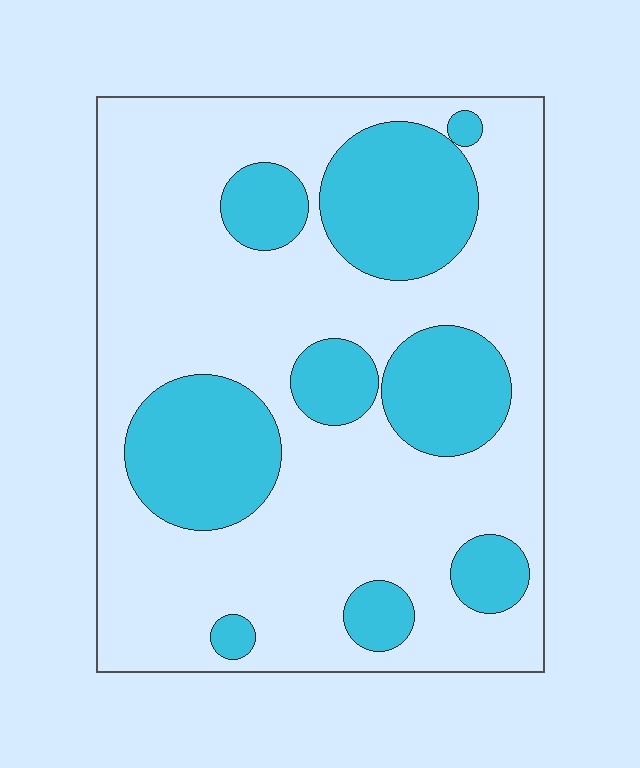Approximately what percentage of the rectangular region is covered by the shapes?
Approximately 30%.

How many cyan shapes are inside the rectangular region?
9.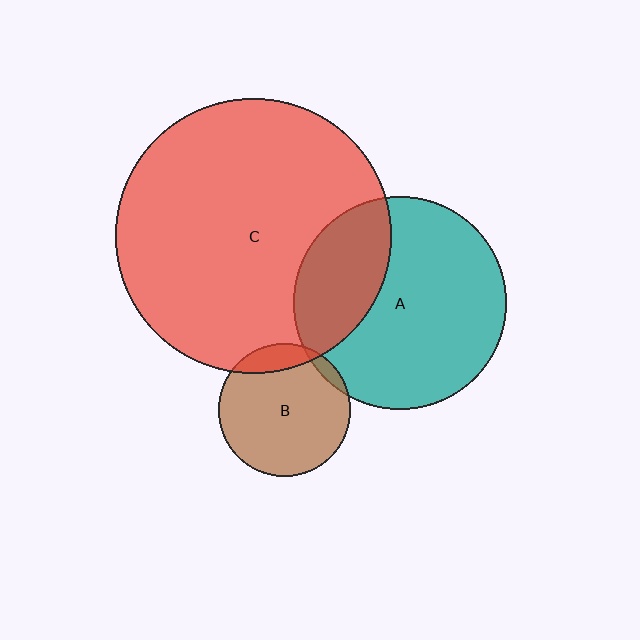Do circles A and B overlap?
Yes.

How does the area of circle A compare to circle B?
Approximately 2.6 times.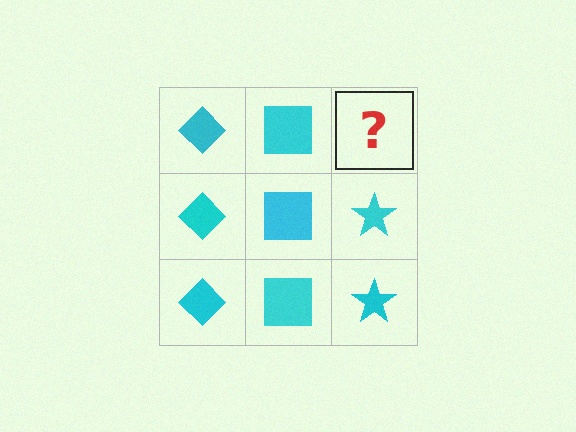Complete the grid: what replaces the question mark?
The question mark should be replaced with a cyan star.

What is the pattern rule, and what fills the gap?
The rule is that each column has a consistent shape. The gap should be filled with a cyan star.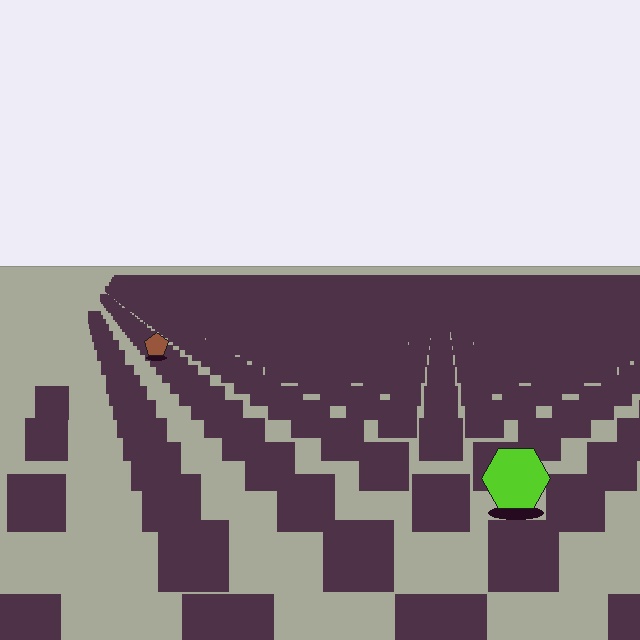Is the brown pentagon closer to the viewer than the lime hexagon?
No. The lime hexagon is closer — you can tell from the texture gradient: the ground texture is coarser near it.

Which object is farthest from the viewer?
The brown pentagon is farthest from the viewer. It appears smaller and the ground texture around it is denser.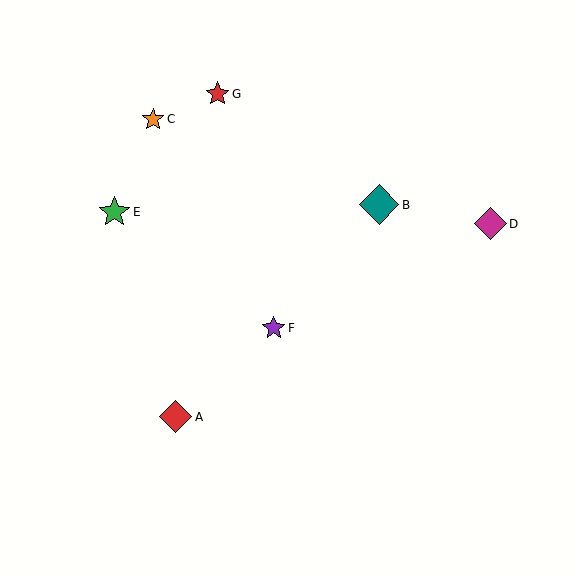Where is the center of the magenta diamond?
The center of the magenta diamond is at (490, 224).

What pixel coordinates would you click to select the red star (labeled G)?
Click at (217, 94) to select the red star G.